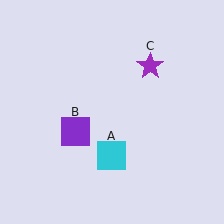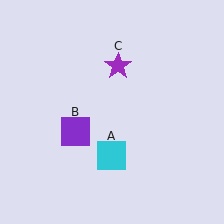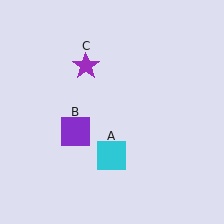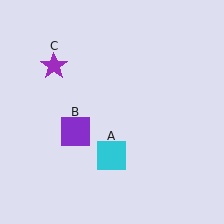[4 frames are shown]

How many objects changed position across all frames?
1 object changed position: purple star (object C).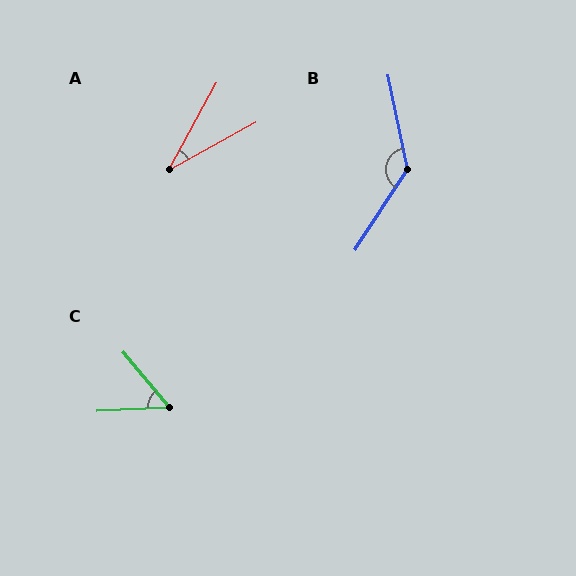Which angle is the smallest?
A, at approximately 32 degrees.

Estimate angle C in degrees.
Approximately 52 degrees.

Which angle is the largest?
B, at approximately 136 degrees.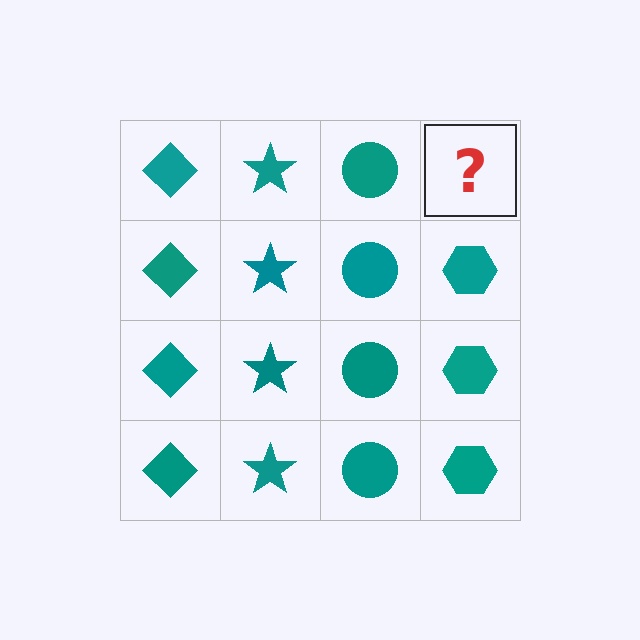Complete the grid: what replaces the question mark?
The question mark should be replaced with a teal hexagon.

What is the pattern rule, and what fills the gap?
The rule is that each column has a consistent shape. The gap should be filled with a teal hexagon.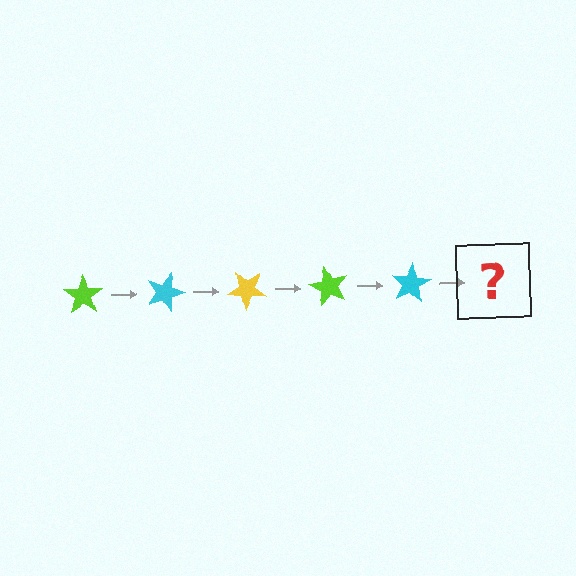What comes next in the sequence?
The next element should be a yellow star, rotated 100 degrees from the start.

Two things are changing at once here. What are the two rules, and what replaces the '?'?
The two rules are that it rotates 20 degrees each step and the color cycles through lime, cyan, and yellow. The '?' should be a yellow star, rotated 100 degrees from the start.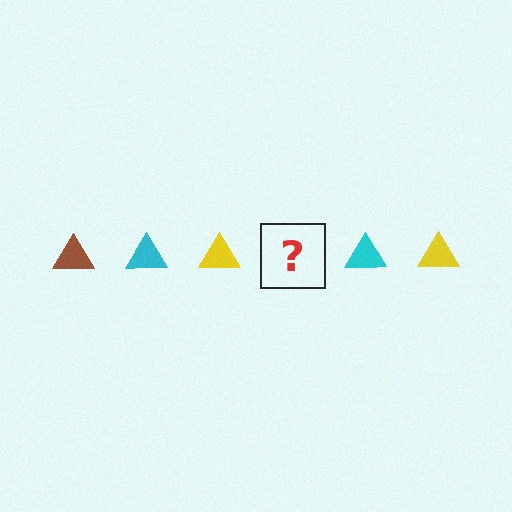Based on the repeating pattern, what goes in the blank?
The blank should be a brown triangle.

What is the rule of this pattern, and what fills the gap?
The rule is that the pattern cycles through brown, cyan, yellow triangles. The gap should be filled with a brown triangle.